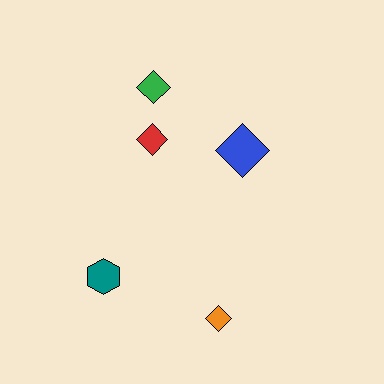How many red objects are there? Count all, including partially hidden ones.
There is 1 red object.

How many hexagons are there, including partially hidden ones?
There is 1 hexagon.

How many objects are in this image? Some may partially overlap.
There are 5 objects.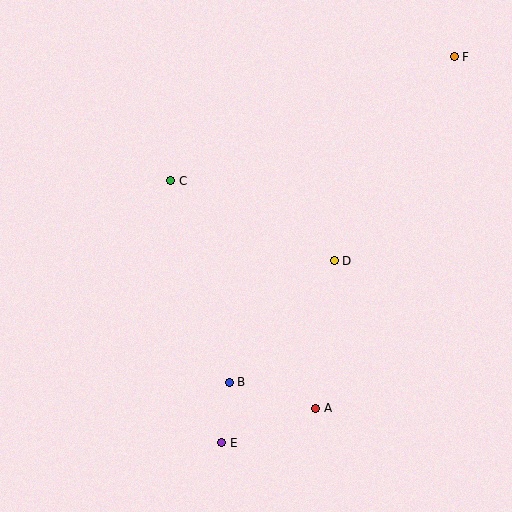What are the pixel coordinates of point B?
Point B is at (229, 382).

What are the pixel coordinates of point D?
Point D is at (334, 261).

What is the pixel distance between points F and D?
The distance between F and D is 237 pixels.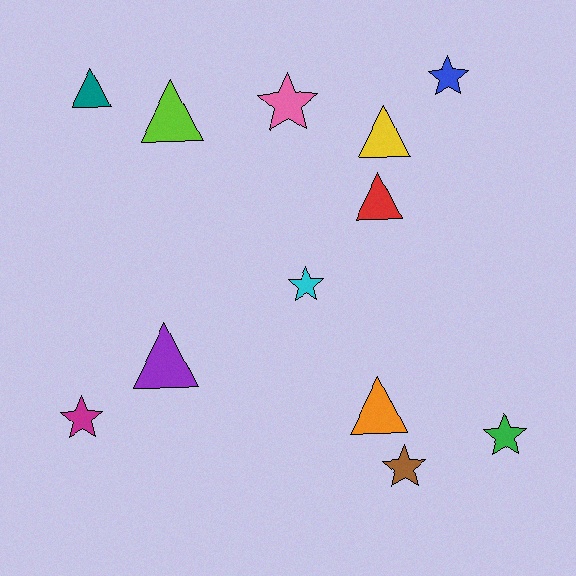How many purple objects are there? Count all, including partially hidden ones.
There is 1 purple object.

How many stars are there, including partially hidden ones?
There are 6 stars.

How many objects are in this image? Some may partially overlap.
There are 12 objects.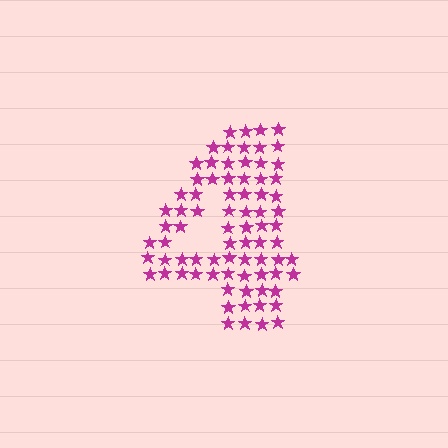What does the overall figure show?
The overall figure shows the digit 4.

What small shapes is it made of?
It is made of small stars.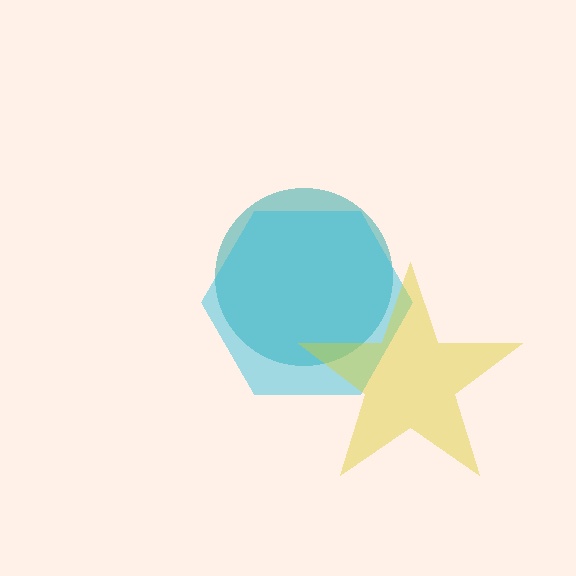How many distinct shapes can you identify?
There are 3 distinct shapes: a teal circle, a cyan hexagon, a yellow star.